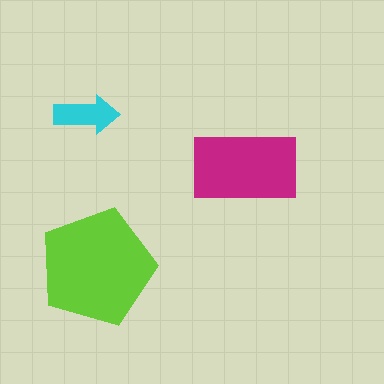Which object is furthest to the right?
The magenta rectangle is rightmost.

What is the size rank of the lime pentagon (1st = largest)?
1st.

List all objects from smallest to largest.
The cyan arrow, the magenta rectangle, the lime pentagon.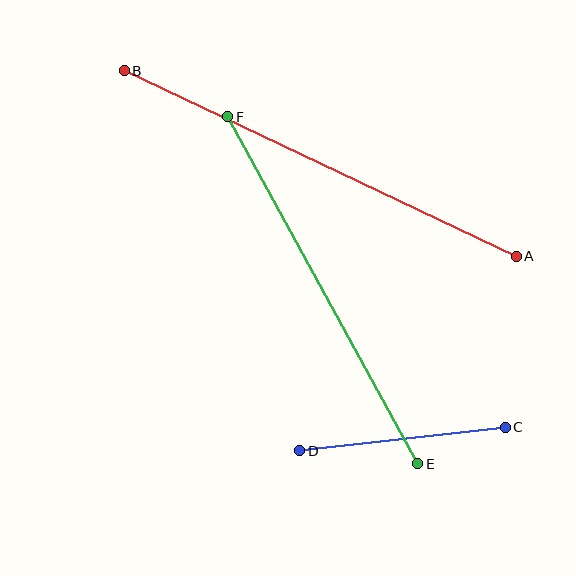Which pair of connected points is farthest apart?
Points A and B are farthest apart.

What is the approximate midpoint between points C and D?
The midpoint is at approximately (402, 439) pixels.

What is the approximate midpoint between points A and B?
The midpoint is at approximately (320, 163) pixels.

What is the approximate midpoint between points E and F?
The midpoint is at approximately (323, 290) pixels.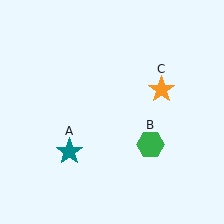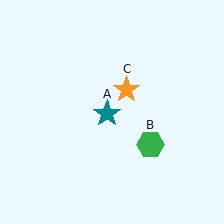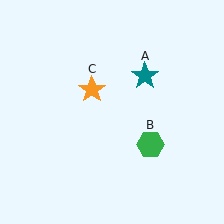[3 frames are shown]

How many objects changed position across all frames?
2 objects changed position: teal star (object A), orange star (object C).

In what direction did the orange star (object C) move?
The orange star (object C) moved left.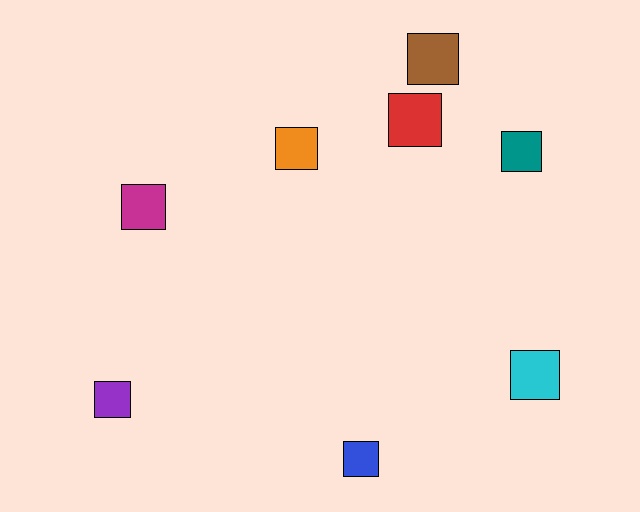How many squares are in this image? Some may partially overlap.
There are 8 squares.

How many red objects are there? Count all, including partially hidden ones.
There is 1 red object.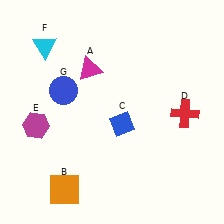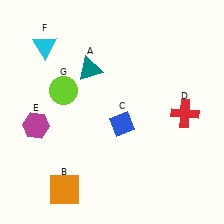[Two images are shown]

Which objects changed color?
A changed from magenta to teal. G changed from blue to lime.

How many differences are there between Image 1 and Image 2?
There are 2 differences between the two images.